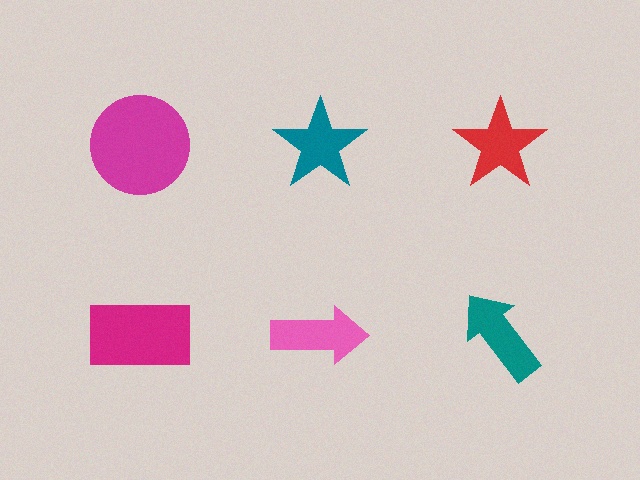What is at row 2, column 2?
A pink arrow.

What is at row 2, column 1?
A magenta rectangle.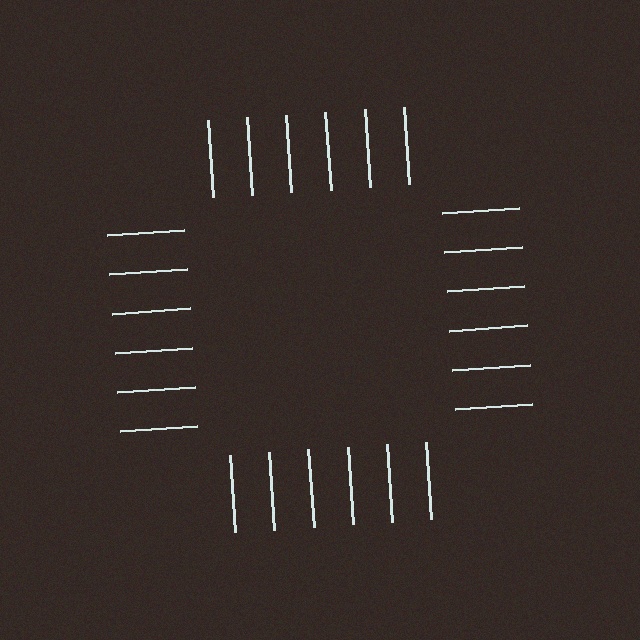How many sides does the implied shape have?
4 sides — the line-ends trace a square.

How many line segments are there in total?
24 — 6 along each of the 4 edges.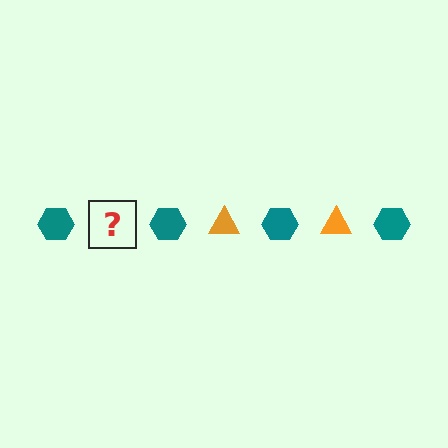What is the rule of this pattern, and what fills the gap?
The rule is that the pattern alternates between teal hexagon and orange triangle. The gap should be filled with an orange triangle.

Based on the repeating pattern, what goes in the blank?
The blank should be an orange triangle.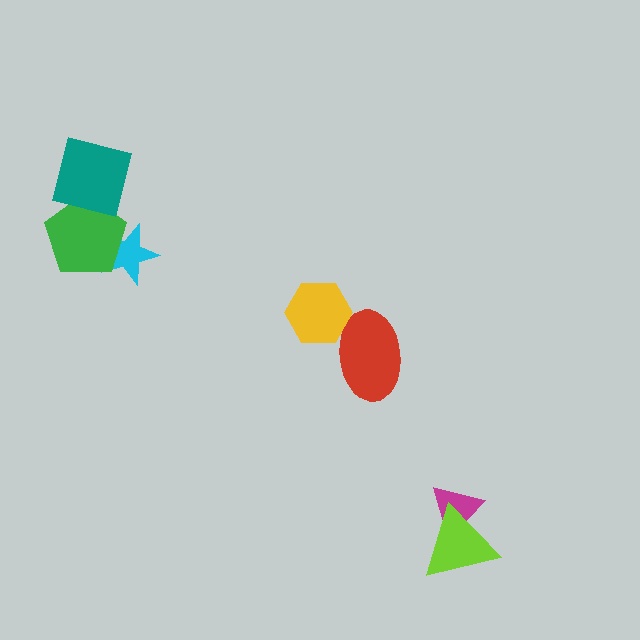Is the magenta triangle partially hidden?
Yes, it is partially covered by another shape.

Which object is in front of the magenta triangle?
The lime triangle is in front of the magenta triangle.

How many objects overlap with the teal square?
1 object overlaps with the teal square.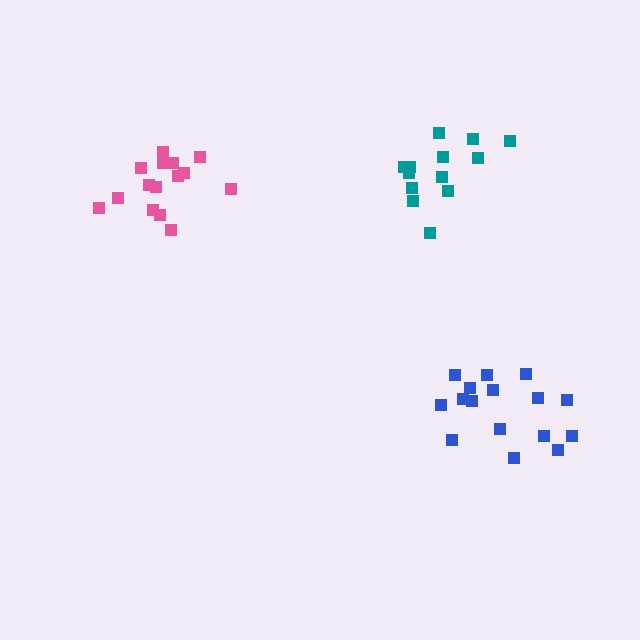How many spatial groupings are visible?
There are 3 spatial groupings.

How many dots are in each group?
Group 1: 16 dots, Group 2: 15 dots, Group 3: 13 dots (44 total).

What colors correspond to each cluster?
The clusters are colored: blue, pink, teal.